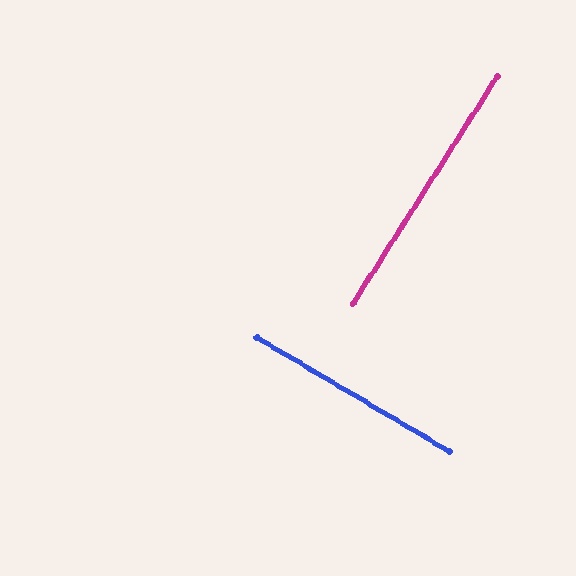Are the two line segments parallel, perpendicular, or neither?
Perpendicular — they meet at approximately 88°.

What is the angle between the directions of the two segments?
Approximately 88 degrees.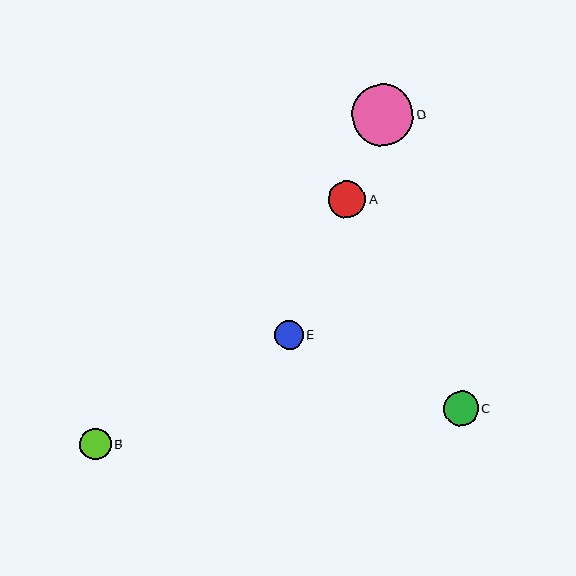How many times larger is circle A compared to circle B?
Circle A is approximately 1.2 times the size of circle B.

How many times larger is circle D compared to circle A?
Circle D is approximately 1.7 times the size of circle A.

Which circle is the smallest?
Circle E is the smallest with a size of approximately 29 pixels.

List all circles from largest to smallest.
From largest to smallest: D, A, C, B, E.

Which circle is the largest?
Circle D is the largest with a size of approximately 62 pixels.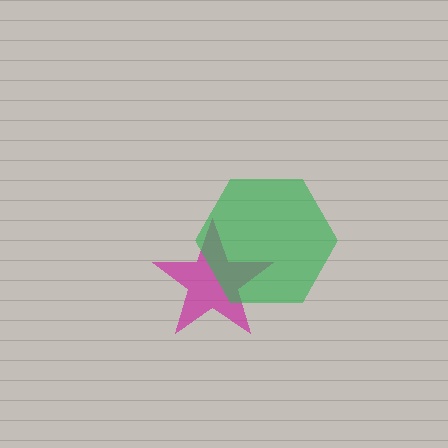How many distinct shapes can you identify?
There are 2 distinct shapes: a magenta star, a green hexagon.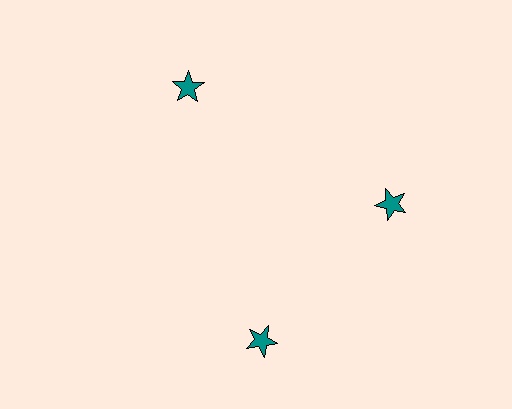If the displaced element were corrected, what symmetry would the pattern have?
It would have 3-fold rotational symmetry — the pattern would map onto itself every 120 degrees.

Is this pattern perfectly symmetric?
No. The 3 teal stars are arranged in a ring, but one element near the 7 o'clock position is rotated out of alignment along the ring, breaking the 3-fold rotational symmetry.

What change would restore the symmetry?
The symmetry would be restored by rotating it back into even spacing with its neighbors so that all 3 stars sit at equal angles and equal distance from the center.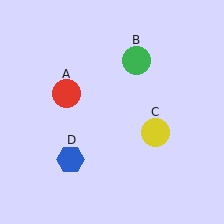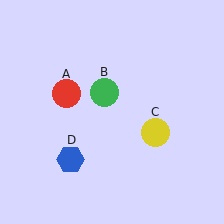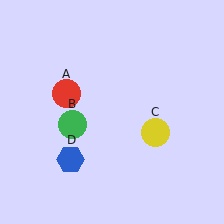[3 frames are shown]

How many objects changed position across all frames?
1 object changed position: green circle (object B).